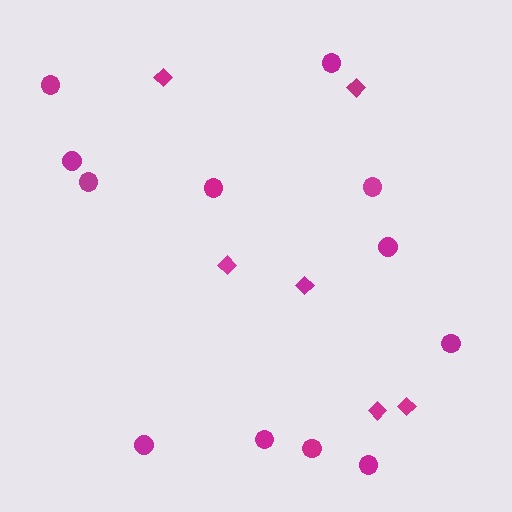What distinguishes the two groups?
There are 2 groups: one group of diamonds (6) and one group of circles (12).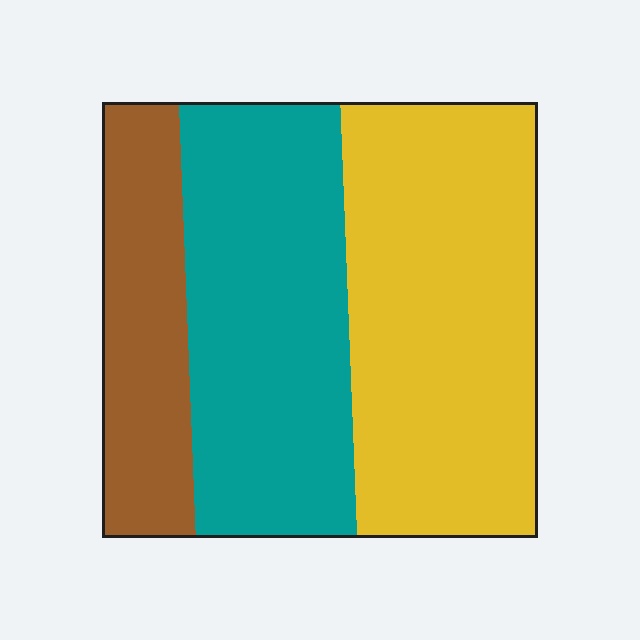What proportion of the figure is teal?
Teal takes up about three eighths (3/8) of the figure.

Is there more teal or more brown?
Teal.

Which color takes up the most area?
Yellow, at roughly 45%.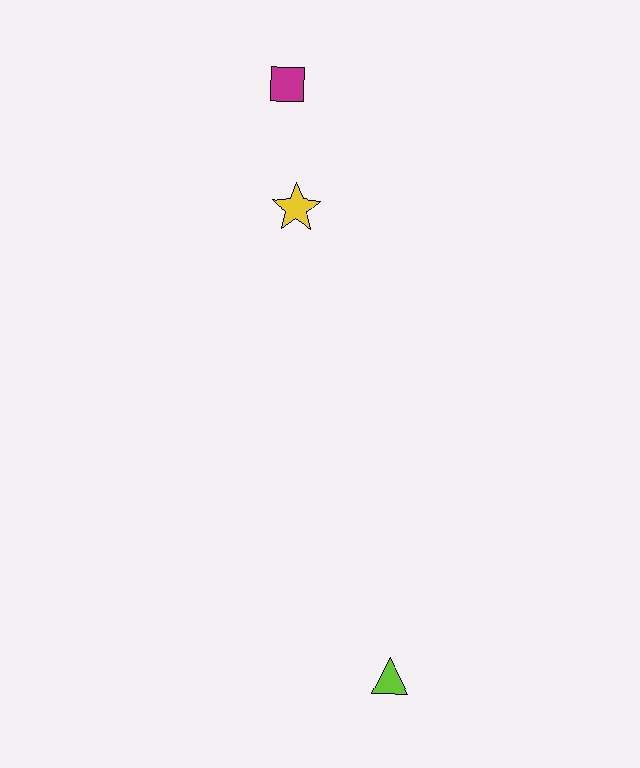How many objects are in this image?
There are 3 objects.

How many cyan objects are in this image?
There are no cyan objects.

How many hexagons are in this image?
There are no hexagons.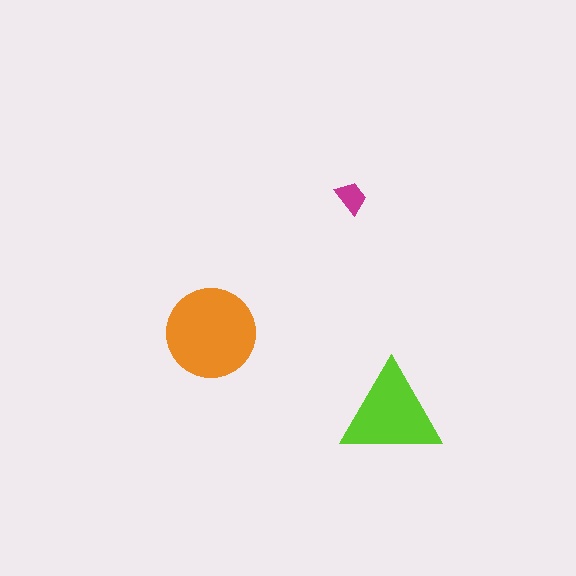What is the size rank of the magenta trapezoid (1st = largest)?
3rd.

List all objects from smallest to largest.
The magenta trapezoid, the lime triangle, the orange circle.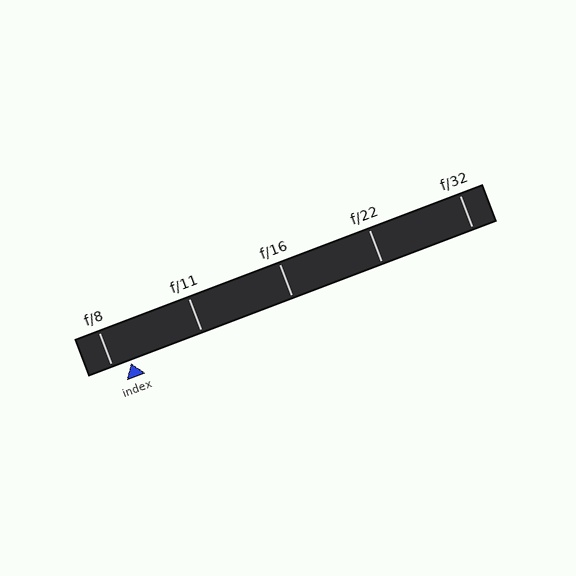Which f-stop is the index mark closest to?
The index mark is closest to f/8.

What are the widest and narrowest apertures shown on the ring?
The widest aperture shown is f/8 and the narrowest is f/32.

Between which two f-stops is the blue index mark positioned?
The index mark is between f/8 and f/11.